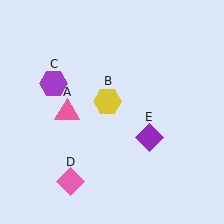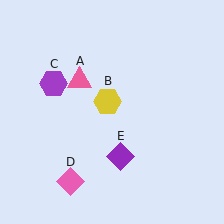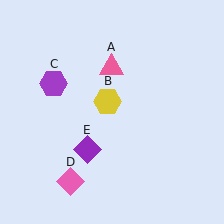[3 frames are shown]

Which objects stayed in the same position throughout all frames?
Yellow hexagon (object B) and purple hexagon (object C) and pink diamond (object D) remained stationary.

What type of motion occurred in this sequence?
The pink triangle (object A), purple diamond (object E) rotated clockwise around the center of the scene.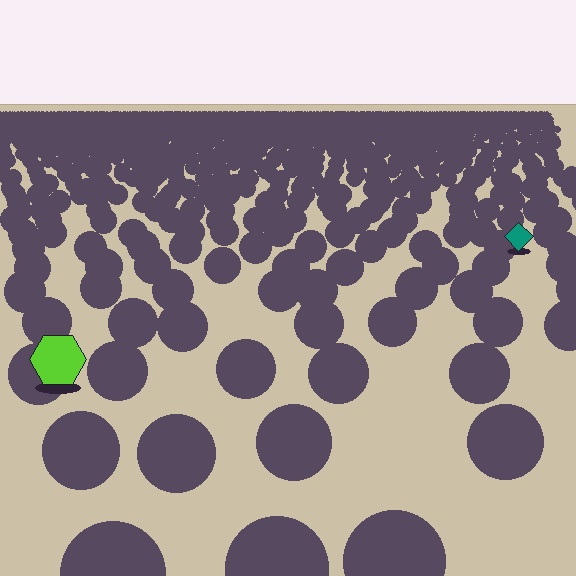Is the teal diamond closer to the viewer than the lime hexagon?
No. The lime hexagon is closer — you can tell from the texture gradient: the ground texture is coarser near it.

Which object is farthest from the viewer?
The teal diamond is farthest from the viewer. It appears smaller and the ground texture around it is denser.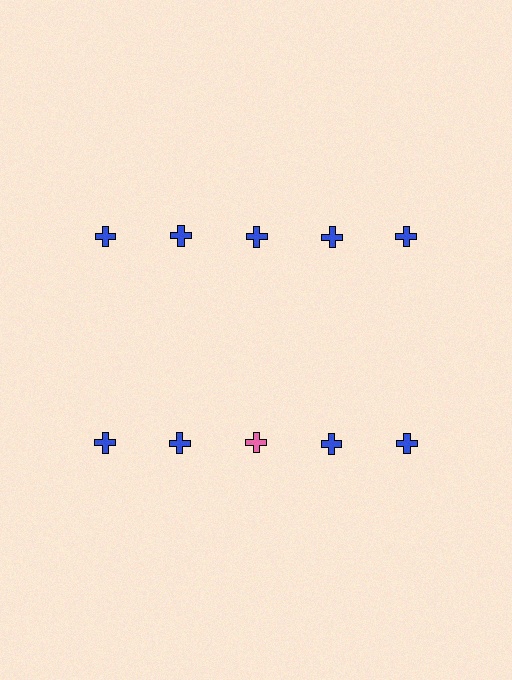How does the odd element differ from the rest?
It has a different color: pink instead of blue.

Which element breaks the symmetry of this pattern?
The pink cross in the second row, center column breaks the symmetry. All other shapes are blue crosses.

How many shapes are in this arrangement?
There are 10 shapes arranged in a grid pattern.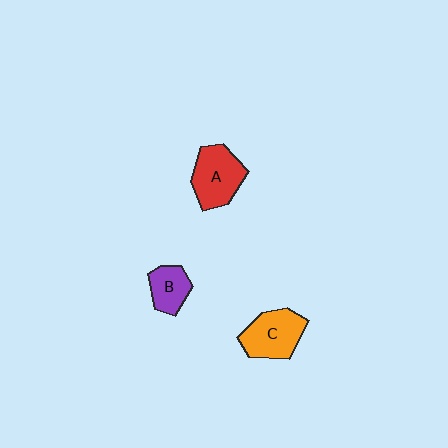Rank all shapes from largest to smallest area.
From largest to smallest: A (red), C (orange), B (purple).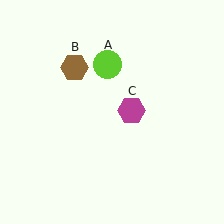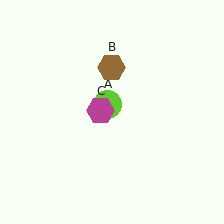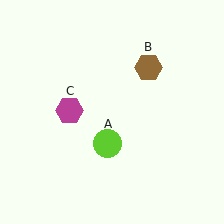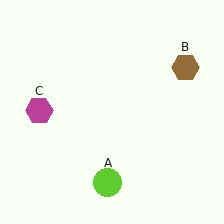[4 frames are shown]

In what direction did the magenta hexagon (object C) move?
The magenta hexagon (object C) moved left.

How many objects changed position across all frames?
3 objects changed position: lime circle (object A), brown hexagon (object B), magenta hexagon (object C).